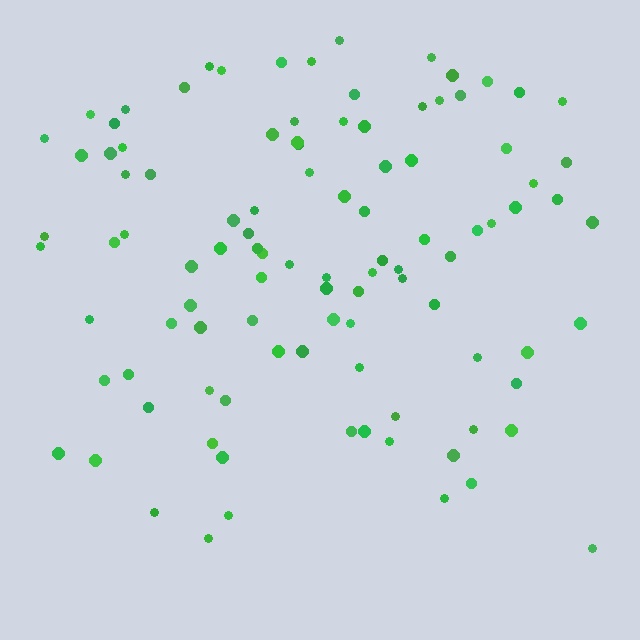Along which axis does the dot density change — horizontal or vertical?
Vertical.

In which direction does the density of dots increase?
From bottom to top, with the top side densest.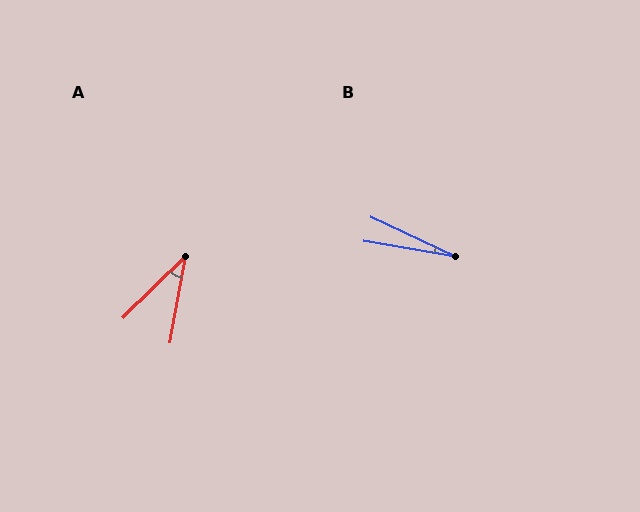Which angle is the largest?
A, at approximately 35 degrees.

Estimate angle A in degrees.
Approximately 35 degrees.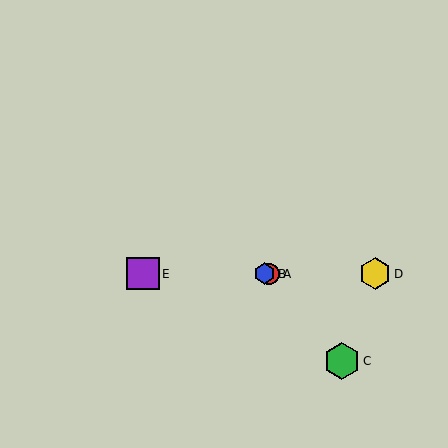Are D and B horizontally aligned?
Yes, both are at y≈274.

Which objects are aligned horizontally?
Objects A, B, D, E are aligned horizontally.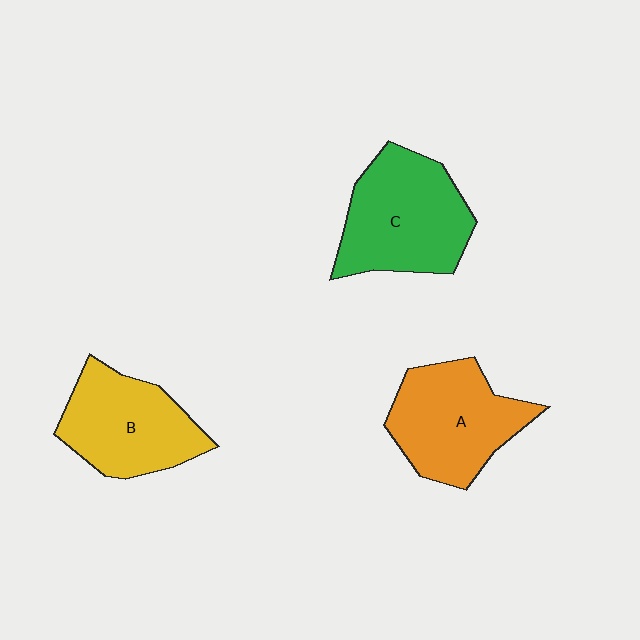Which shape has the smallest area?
Shape B (yellow).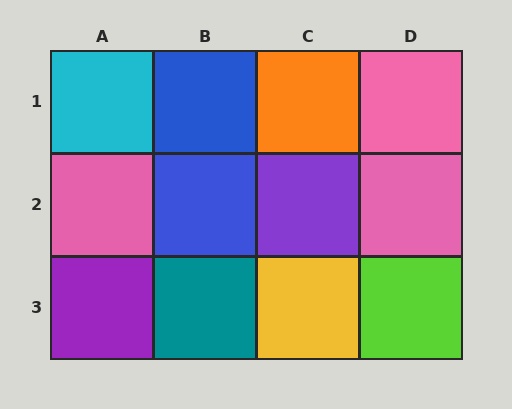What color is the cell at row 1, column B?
Blue.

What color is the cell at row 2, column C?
Purple.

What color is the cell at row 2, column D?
Pink.